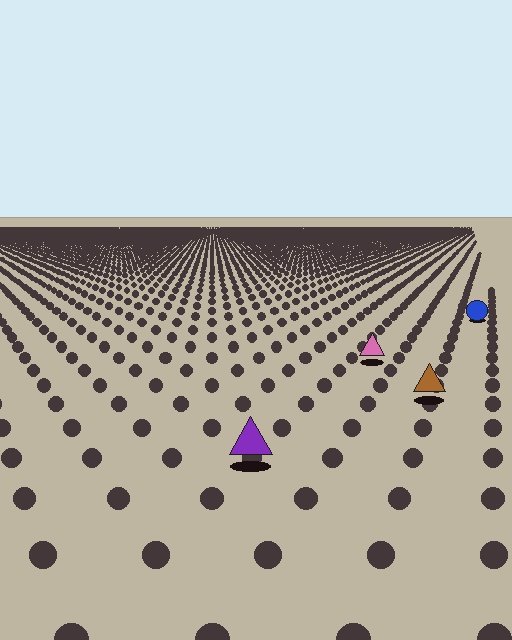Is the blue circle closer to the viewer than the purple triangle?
No. The purple triangle is closer — you can tell from the texture gradient: the ground texture is coarser near it.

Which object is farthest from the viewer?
The blue circle is farthest from the viewer. It appears smaller and the ground texture around it is denser.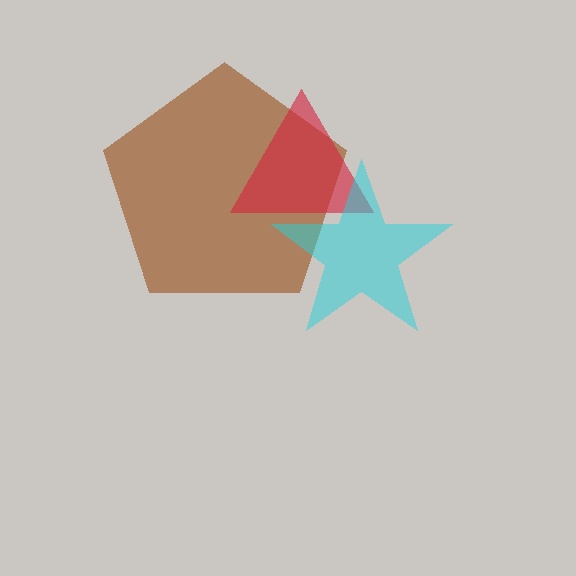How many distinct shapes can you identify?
There are 3 distinct shapes: a brown pentagon, a red triangle, a cyan star.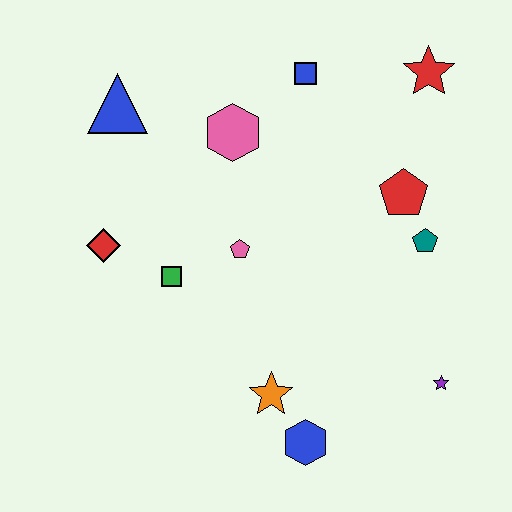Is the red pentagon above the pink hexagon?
No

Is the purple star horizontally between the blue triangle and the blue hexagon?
No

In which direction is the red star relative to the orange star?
The red star is above the orange star.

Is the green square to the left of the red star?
Yes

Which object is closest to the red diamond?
The green square is closest to the red diamond.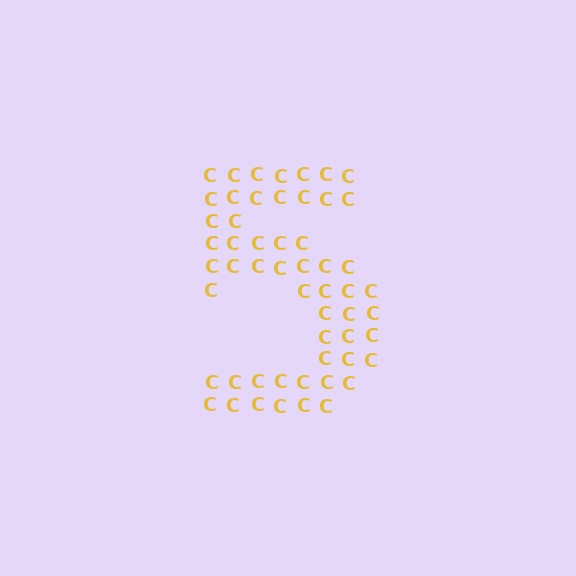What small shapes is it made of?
It is made of small letter C's.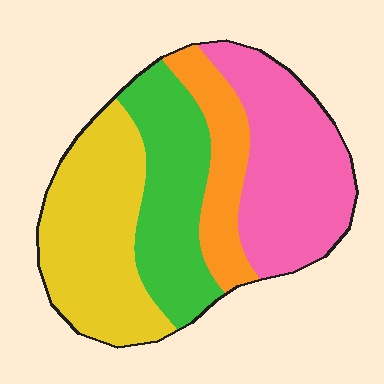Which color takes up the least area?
Orange, at roughly 15%.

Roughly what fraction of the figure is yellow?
Yellow takes up about one third (1/3) of the figure.